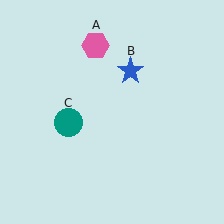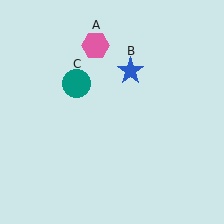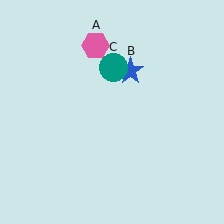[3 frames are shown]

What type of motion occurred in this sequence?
The teal circle (object C) rotated clockwise around the center of the scene.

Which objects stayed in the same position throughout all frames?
Pink hexagon (object A) and blue star (object B) remained stationary.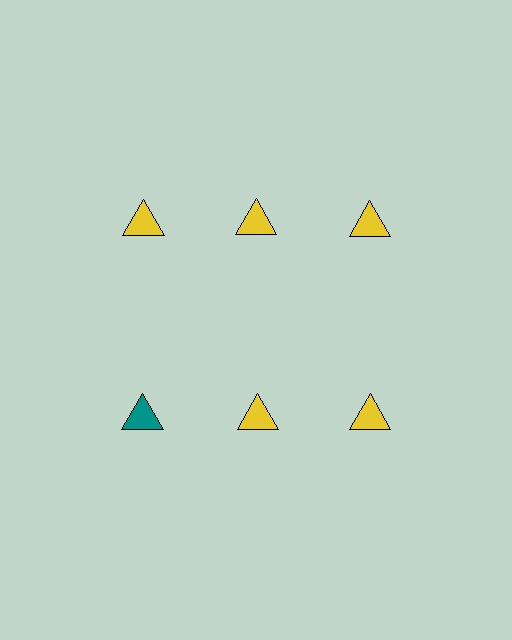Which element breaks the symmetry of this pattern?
The teal triangle in the second row, leftmost column breaks the symmetry. All other shapes are yellow triangles.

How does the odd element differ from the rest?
It has a different color: teal instead of yellow.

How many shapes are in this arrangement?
There are 6 shapes arranged in a grid pattern.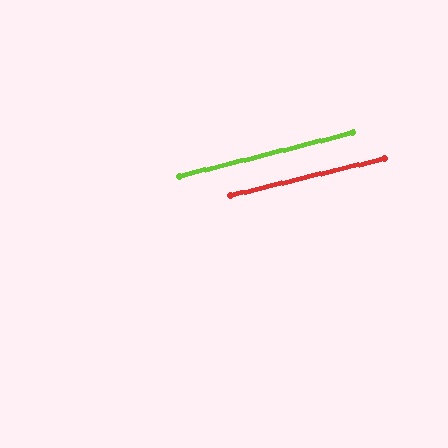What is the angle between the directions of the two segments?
Approximately 1 degree.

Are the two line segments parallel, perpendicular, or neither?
Parallel — their directions differ by only 0.5°.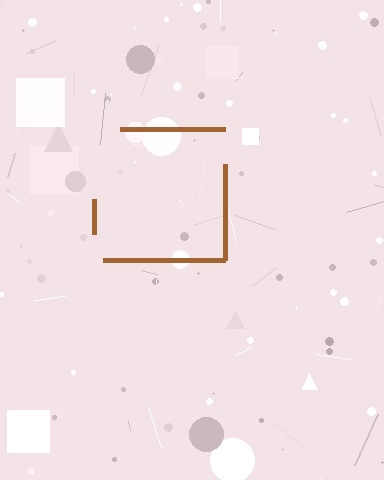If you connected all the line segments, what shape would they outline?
They would outline a square.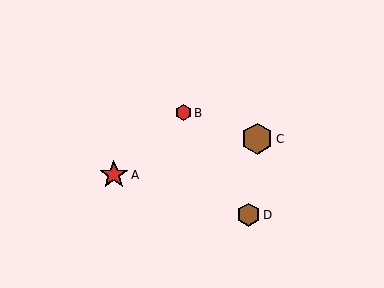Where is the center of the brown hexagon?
The center of the brown hexagon is at (257, 139).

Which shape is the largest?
The brown hexagon (labeled C) is the largest.